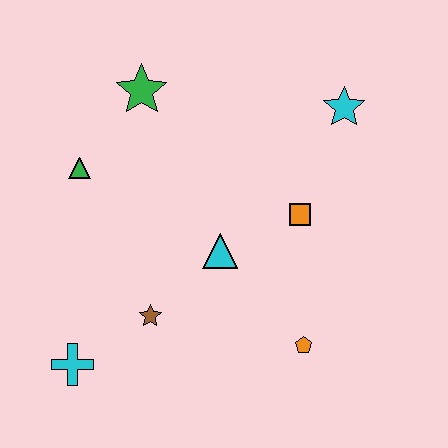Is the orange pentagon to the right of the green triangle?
Yes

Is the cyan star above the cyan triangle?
Yes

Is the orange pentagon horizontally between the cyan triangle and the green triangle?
No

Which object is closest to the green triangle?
The green star is closest to the green triangle.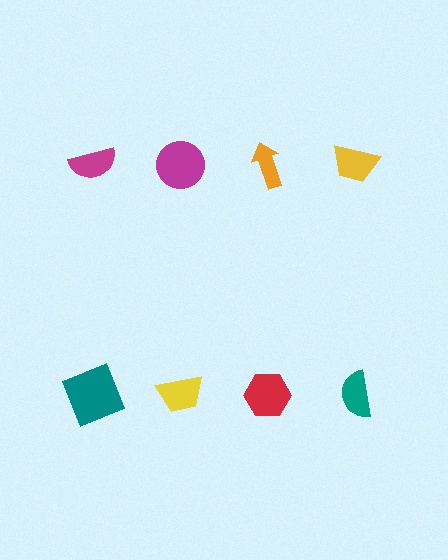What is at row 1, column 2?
A magenta circle.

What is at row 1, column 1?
A magenta semicircle.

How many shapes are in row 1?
4 shapes.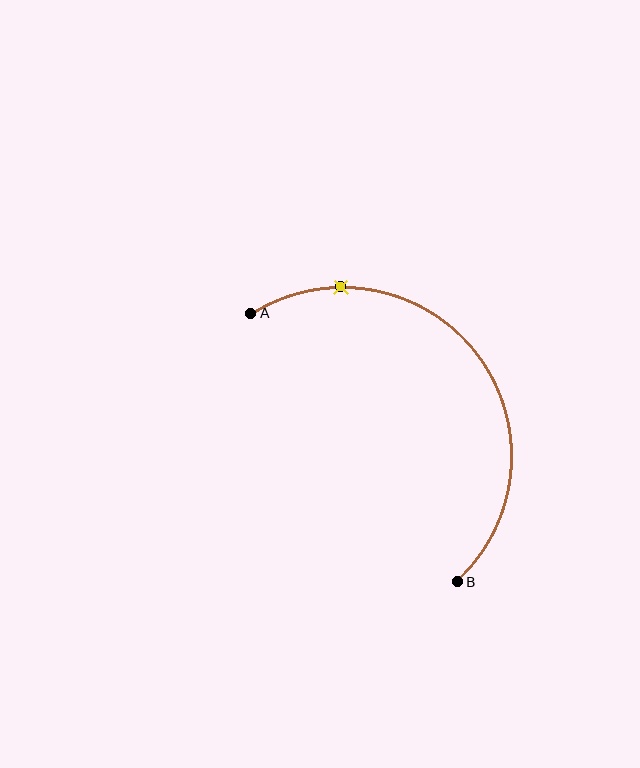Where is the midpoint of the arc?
The arc midpoint is the point on the curve farthest from the straight line joining A and B. It sits above and to the right of that line.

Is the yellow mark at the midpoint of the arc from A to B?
No. The yellow mark lies on the arc but is closer to endpoint A. The arc midpoint would be at the point on the curve equidistant along the arc from both A and B.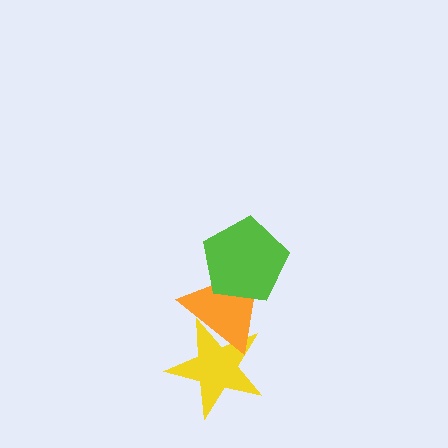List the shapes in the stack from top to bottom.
From top to bottom: the lime pentagon, the orange triangle, the yellow star.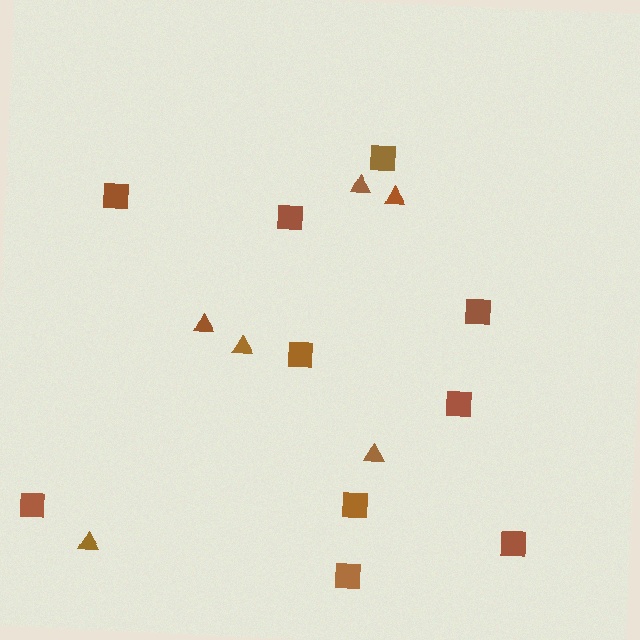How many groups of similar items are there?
There are 2 groups: one group of squares (10) and one group of triangles (6).